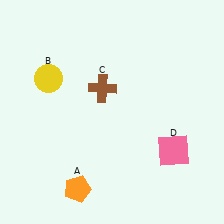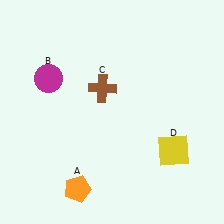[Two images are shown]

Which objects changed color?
B changed from yellow to magenta. D changed from pink to yellow.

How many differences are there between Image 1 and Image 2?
There are 2 differences between the two images.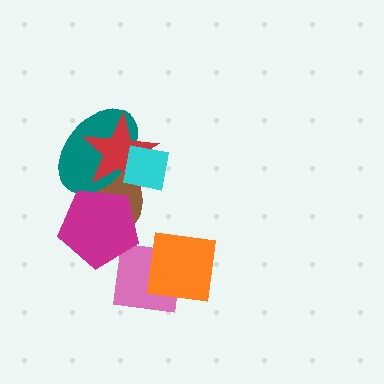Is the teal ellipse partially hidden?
Yes, it is partially covered by another shape.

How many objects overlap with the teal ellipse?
4 objects overlap with the teal ellipse.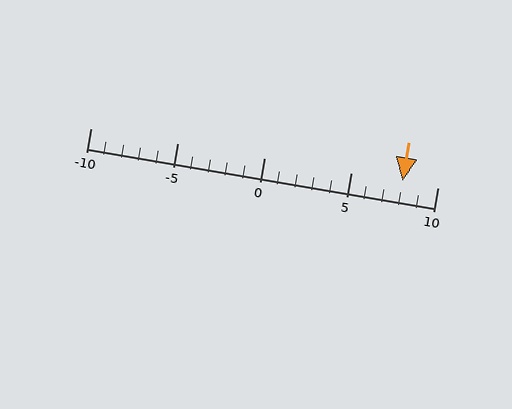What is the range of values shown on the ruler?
The ruler shows values from -10 to 10.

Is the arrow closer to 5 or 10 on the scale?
The arrow is closer to 10.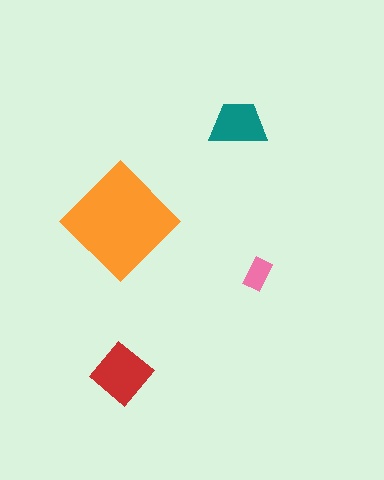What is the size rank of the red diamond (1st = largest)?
2nd.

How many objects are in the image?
There are 4 objects in the image.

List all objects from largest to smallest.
The orange diamond, the red diamond, the teal trapezoid, the pink rectangle.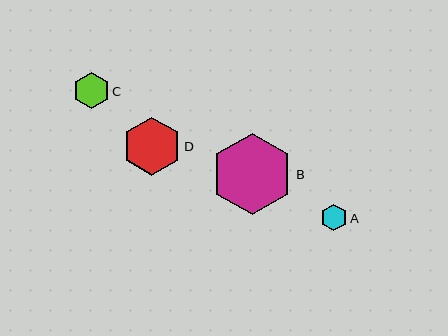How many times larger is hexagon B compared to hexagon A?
Hexagon B is approximately 3.0 times the size of hexagon A.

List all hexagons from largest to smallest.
From largest to smallest: B, D, C, A.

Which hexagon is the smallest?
Hexagon A is the smallest with a size of approximately 27 pixels.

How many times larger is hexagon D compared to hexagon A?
Hexagon D is approximately 2.2 times the size of hexagon A.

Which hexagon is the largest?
Hexagon B is the largest with a size of approximately 81 pixels.